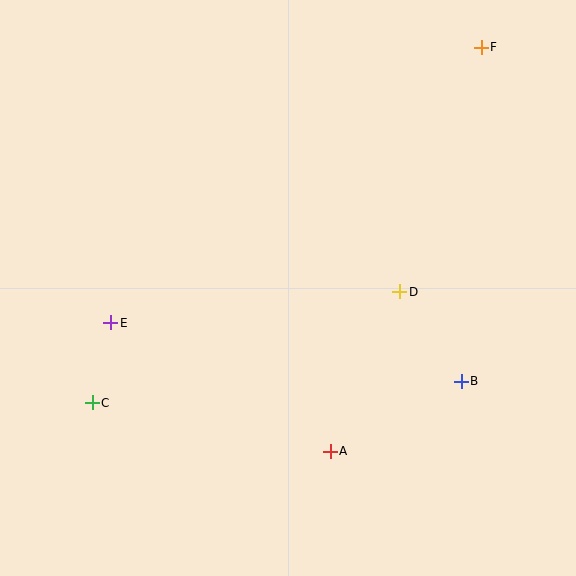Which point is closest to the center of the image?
Point D at (400, 292) is closest to the center.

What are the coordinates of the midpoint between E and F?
The midpoint between E and F is at (296, 185).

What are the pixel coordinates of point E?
Point E is at (111, 323).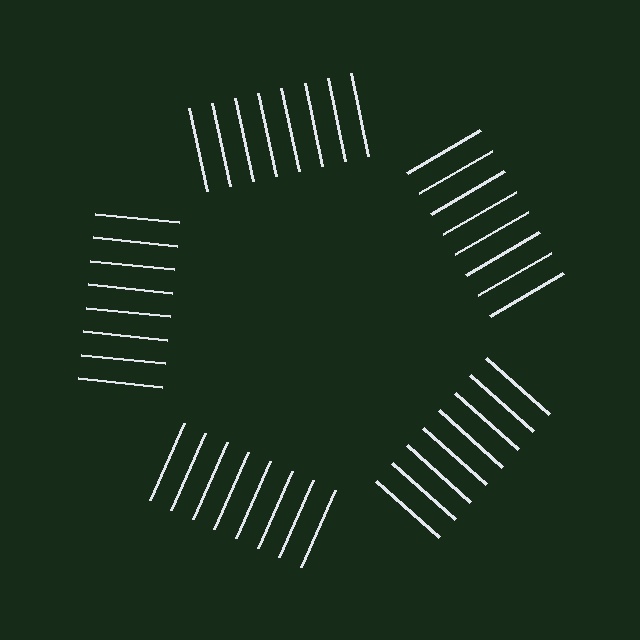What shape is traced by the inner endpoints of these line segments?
An illusory pentagon — the line segments terminate on its edges but no continuous stroke is drawn.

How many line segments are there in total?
40 — 8 along each of the 5 edges.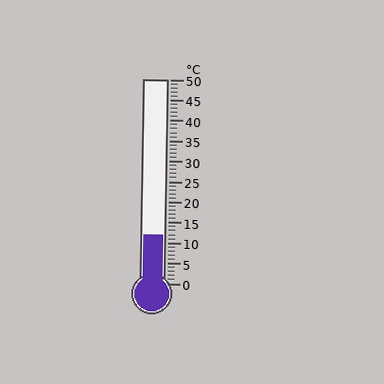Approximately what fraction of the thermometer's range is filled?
The thermometer is filled to approximately 25% of its range.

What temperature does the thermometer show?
The thermometer shows approximately 12°C.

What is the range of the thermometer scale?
The thermometer scale ranges from 0°C to 50°C.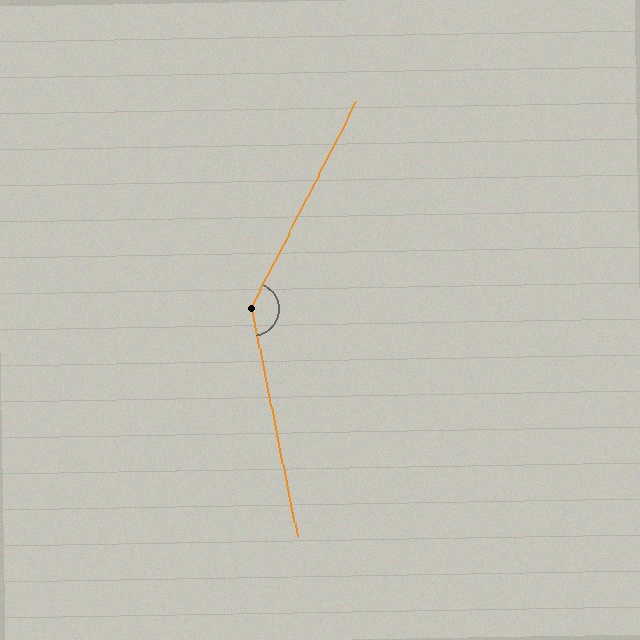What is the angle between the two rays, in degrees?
Approximately 142 degrees.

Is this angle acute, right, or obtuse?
It is obtuse.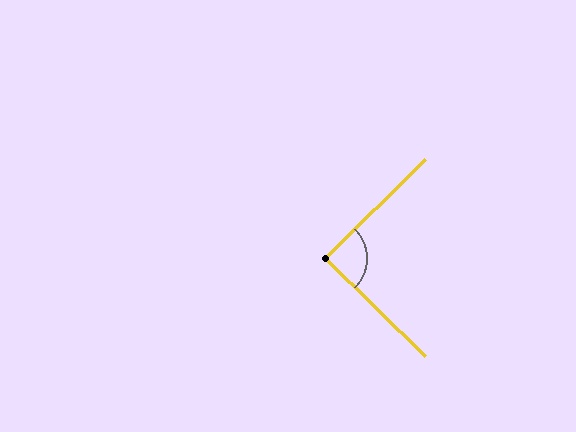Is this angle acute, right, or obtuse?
It is approximately a right angle.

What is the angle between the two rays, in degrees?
Approximately 89 degrees.